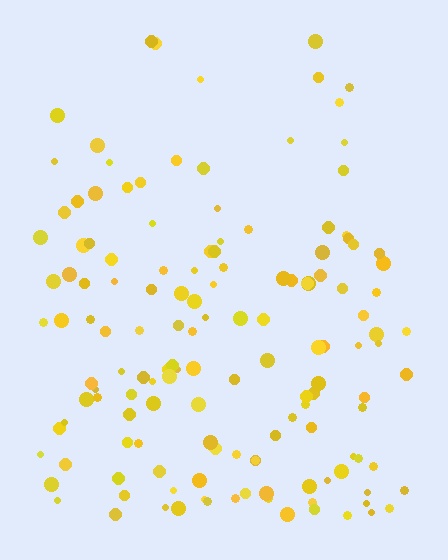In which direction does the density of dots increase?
From top to bottom, with the bottom side densest.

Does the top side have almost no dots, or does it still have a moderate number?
Still a moderate number, just noticeably fewer than the bottom.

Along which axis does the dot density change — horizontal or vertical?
Vertical.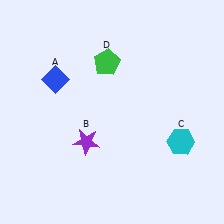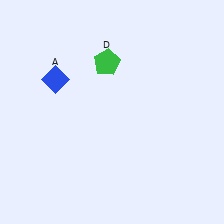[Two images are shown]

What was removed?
The cyan hexagon (C), the purple star (B) were removed in Image 2.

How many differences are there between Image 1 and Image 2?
There are 2 differences between the two images.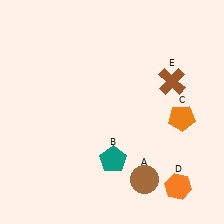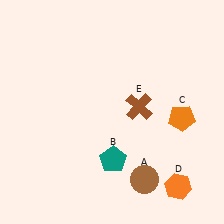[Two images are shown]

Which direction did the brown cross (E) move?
The brown cross (E) moved left.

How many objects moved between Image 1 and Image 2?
1 object moved between the two images.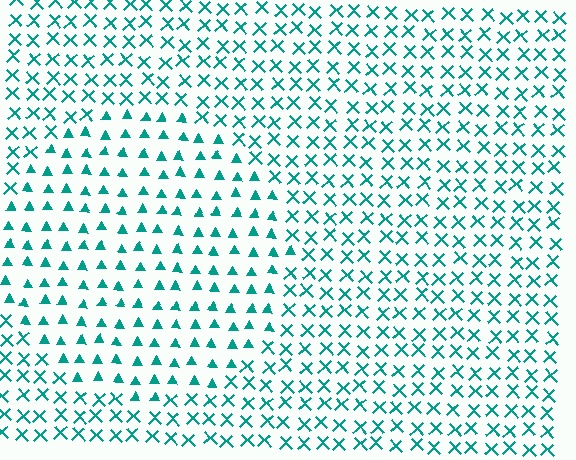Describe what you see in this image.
The image is filled with small teal elements arranged in a uniform grid. A circle-shaped region contains triangles, while the surrounding area contains X marks. The boundary is defined purely by the change in element shape.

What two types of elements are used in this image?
The image uses triangles inside the circle region and X marks outside it.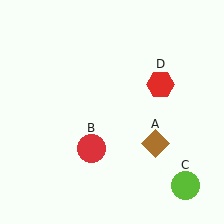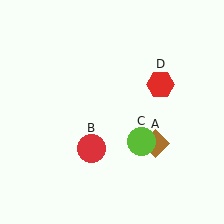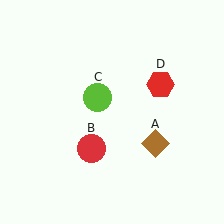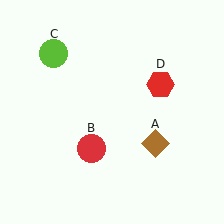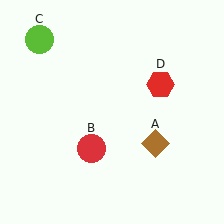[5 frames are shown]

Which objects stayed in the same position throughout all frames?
Brown diamond (object A) and red circle (object B) and red hexagon (object D) remained stationary.